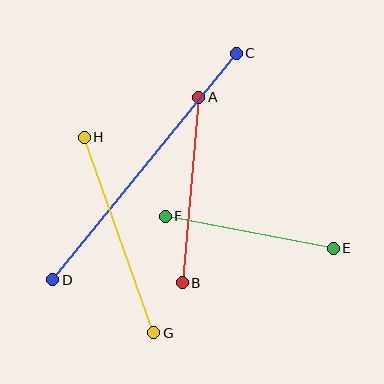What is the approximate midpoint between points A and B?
The midpoint is at approximately (190, 190) pixels.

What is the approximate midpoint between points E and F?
The midpoint is at approximately (249, 232) pixels.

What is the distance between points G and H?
The distance is approximately 207 pixels.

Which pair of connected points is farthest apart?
Points C and D are farthest apart.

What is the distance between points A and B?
The distance is approximately 186 pixels.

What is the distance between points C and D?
The distance is approximately 291 pixels.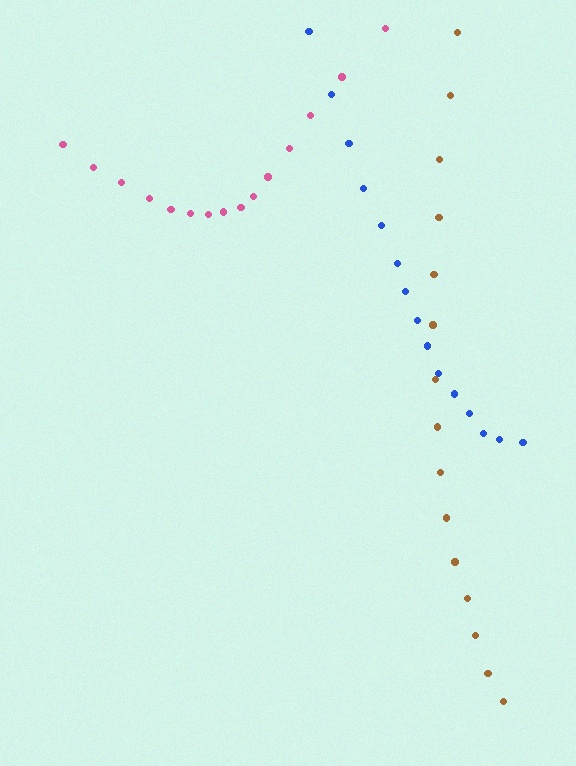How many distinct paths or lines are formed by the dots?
There are 3 distinct paths.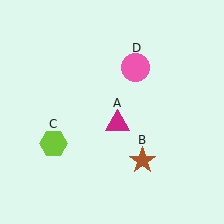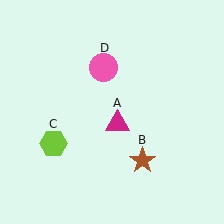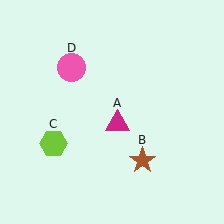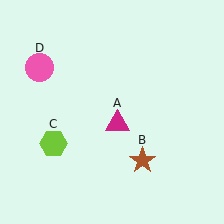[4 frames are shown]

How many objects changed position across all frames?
1 object changed position: pink circle (object D).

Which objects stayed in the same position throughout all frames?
Magenta triangle (object A) and brown star (object B) and lime hexagon (object C) remained stationary.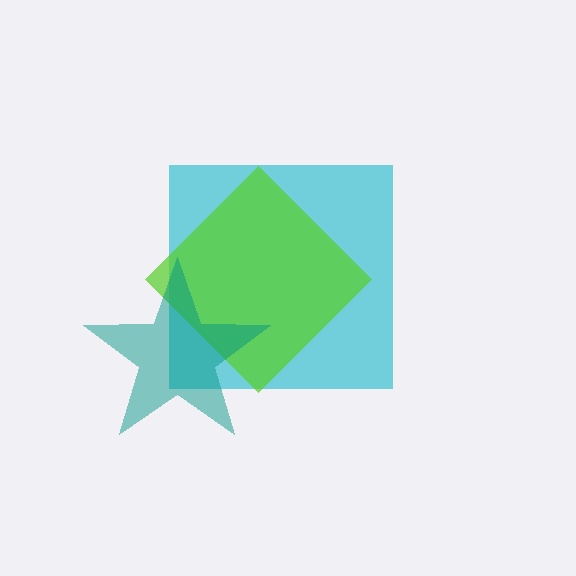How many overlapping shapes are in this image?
There are 3 overlapping shapes in the image.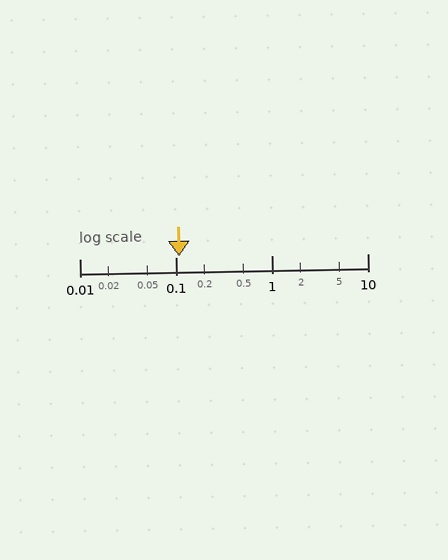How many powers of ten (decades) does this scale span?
The scale spans 3 decades, from 0.01 to 10.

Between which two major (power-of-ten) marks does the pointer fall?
The pointer is between 0.1 and 1.